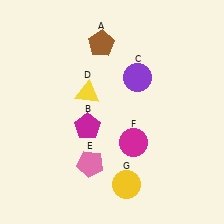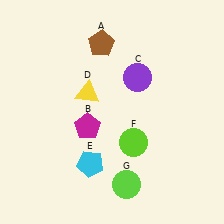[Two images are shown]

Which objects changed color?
E changed from pink to cyan. F changed from magenta to lime. G changed from yellow to lime.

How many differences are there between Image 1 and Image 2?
There are 3 differences between the two images.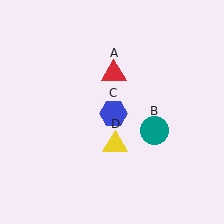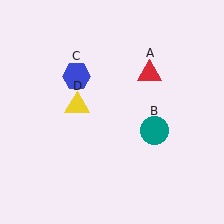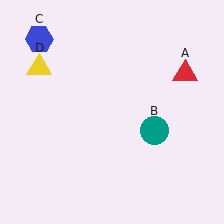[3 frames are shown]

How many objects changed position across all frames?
3 objects changed position: red triangle (object A), blue hexagon (object C), yellow triangle (object D).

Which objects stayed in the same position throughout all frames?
Teal circle (object B) remained stationary.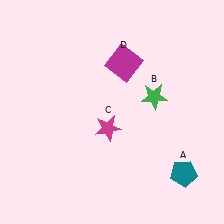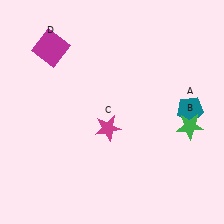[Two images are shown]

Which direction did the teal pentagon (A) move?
The teal pentagon (A) moved up.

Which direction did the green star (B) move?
The green star (B) moved right.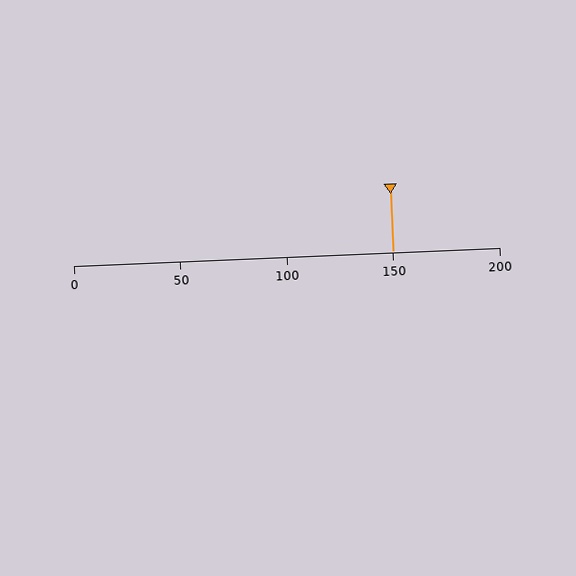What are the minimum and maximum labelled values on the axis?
The axis runs from 0 to 200.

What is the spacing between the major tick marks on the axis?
The major ticks are spaced 50 apart.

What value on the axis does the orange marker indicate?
The marker indicates approximately 150.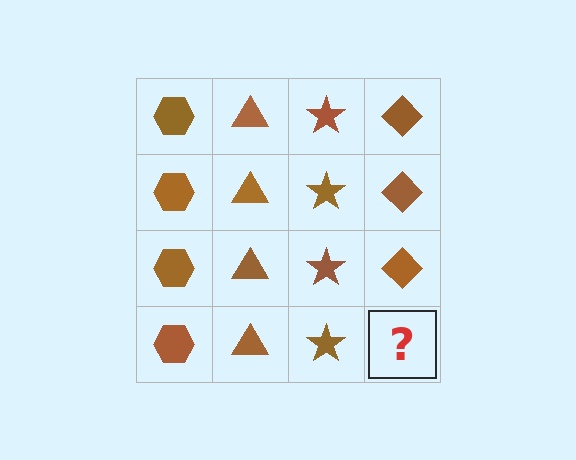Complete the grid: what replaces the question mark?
The question mark should be replaced with a brown diamond.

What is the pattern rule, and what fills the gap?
The rule is that each column has a consistent shape. The gap should be filled with a brown diamond.